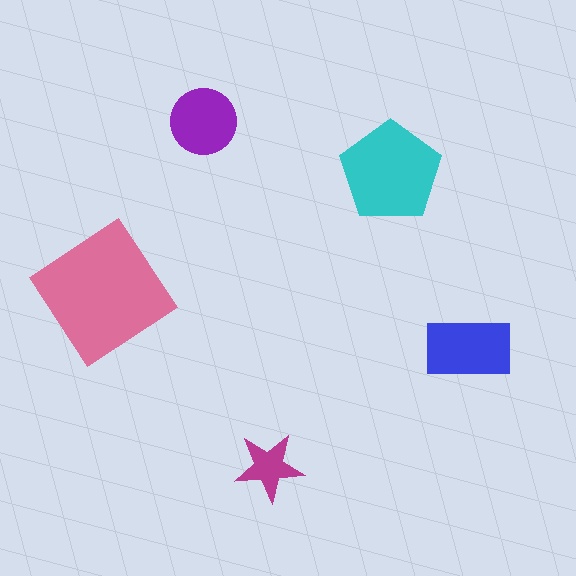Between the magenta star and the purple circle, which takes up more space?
The purple circle.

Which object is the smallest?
The magenta star.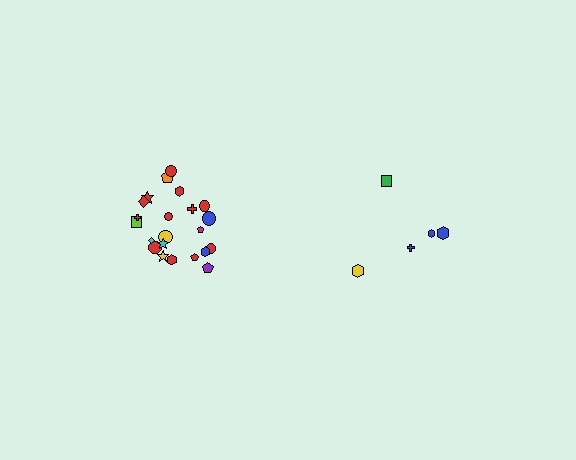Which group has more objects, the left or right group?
The left group.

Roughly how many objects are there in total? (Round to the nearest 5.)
Roughly 25 objects in total.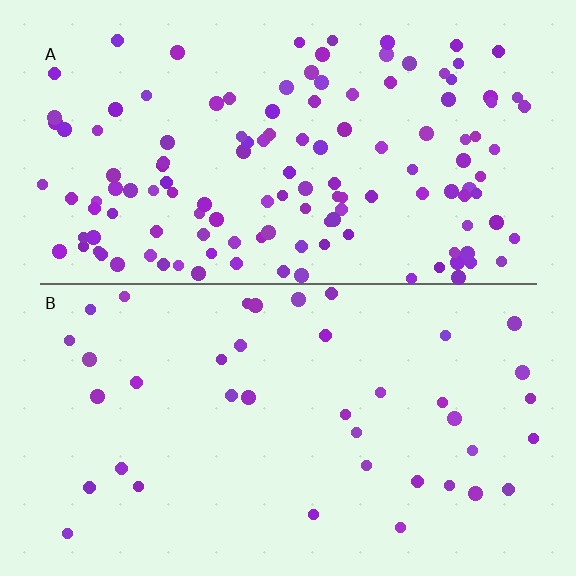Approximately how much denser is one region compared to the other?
Approximately 3.3× — region A over region B.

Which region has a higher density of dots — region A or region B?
A (the top).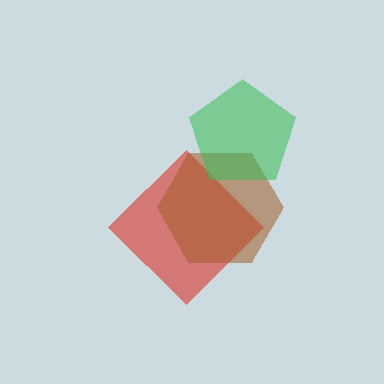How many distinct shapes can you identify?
There are 3 distinct shapes: a red diamond, a brown hexagon, a green pentagon.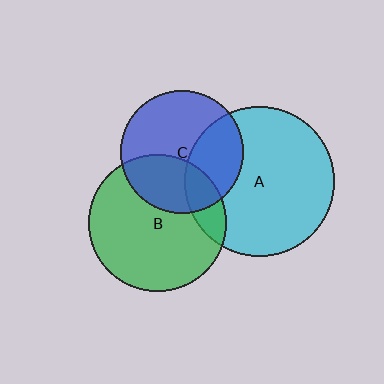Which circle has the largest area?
Circle A (cyan).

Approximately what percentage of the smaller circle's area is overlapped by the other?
Approximately 15%.